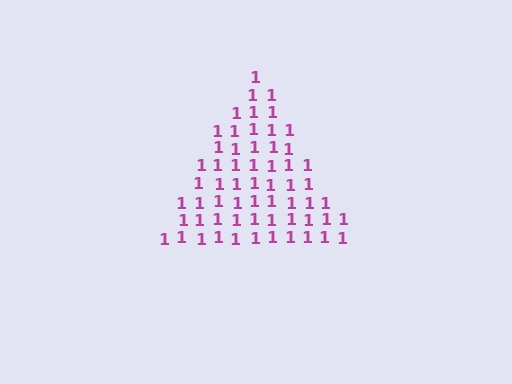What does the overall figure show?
The overall figure shows a triangle.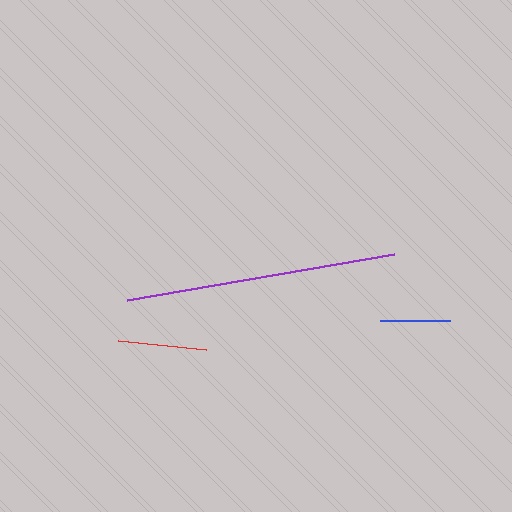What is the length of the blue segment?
The blue segment is approximately 71 pixels long.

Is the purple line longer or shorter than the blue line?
The purple line is longer than the blue line.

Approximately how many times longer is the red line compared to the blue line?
The red line is approximately 1.2 times the length of the blue line.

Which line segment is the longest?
The purple line is the longest at approximately 271 pixels.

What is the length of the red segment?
The red segment is approximately 88 pixels long.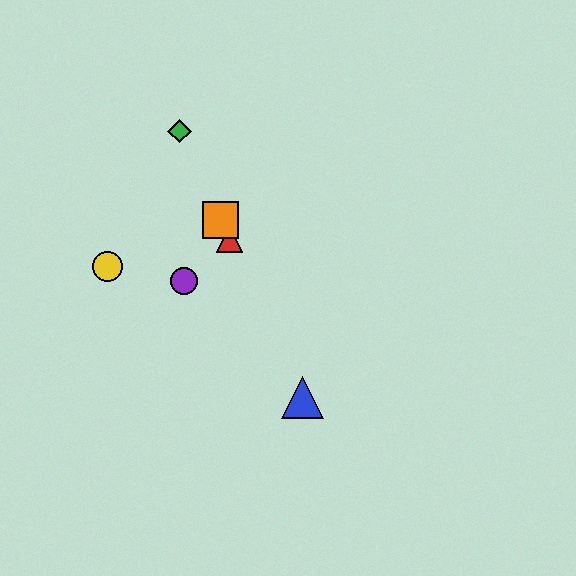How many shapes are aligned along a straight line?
4 shapes (the red triangle, the blue triangle, the green diamond, the orange square) are aligned along a straight line.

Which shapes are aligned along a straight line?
The red triangle, the blue triangle, the green diamond, the orange square are aligned along a straight line.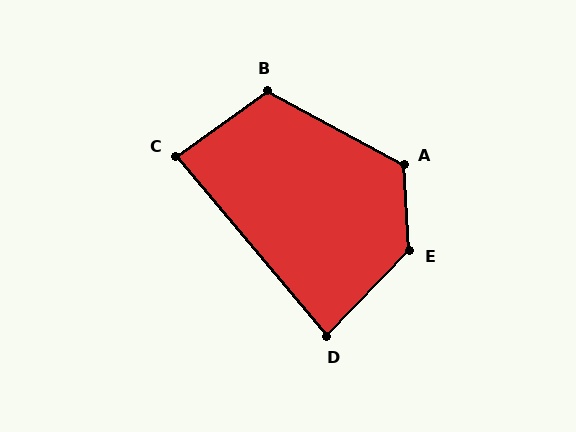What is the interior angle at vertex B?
Approximately 116 degrees (obtuse).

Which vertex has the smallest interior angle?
D, at approximately 84 degrees.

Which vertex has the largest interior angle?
E, at approximately 132 degrees.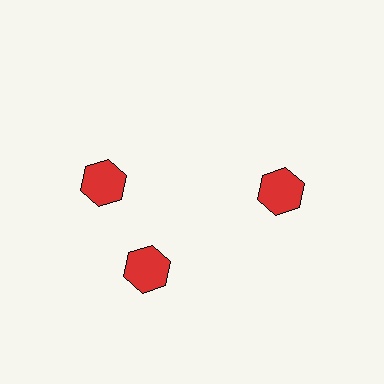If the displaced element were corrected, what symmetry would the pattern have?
It would have 3-fold rotational symmetry — the pattern would map onto itself every 120 degrees.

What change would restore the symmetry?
The symmetry would be restored by rotating it back into even spacing with its neighbors so that all 3 hexagons sit at equal angles and equal distance from the center.